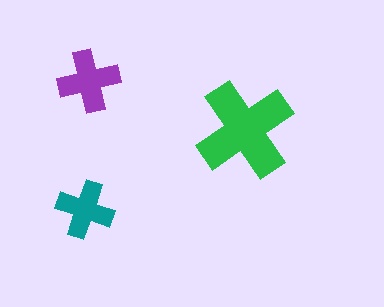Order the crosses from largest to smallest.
the green one, the purple one, the teal one.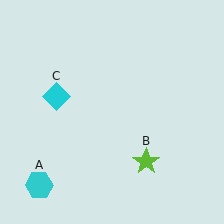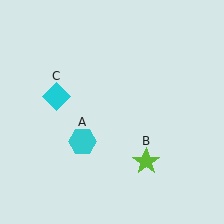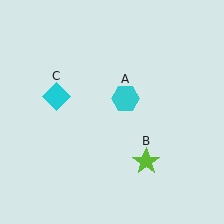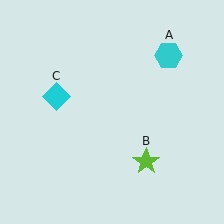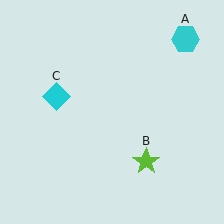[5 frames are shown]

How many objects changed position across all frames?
1 object changed position: cyan hexagon (object A).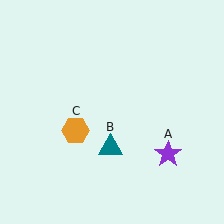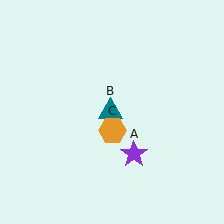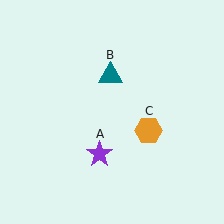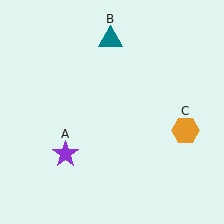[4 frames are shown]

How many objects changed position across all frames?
3 objects changed position: purple star (object A), teal triangle (object B), orange hexagon (object C).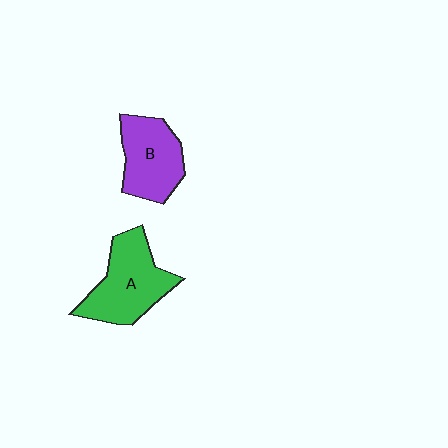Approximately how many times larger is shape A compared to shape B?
Approximately 1.2 times.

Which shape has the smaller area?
Shape B (purple).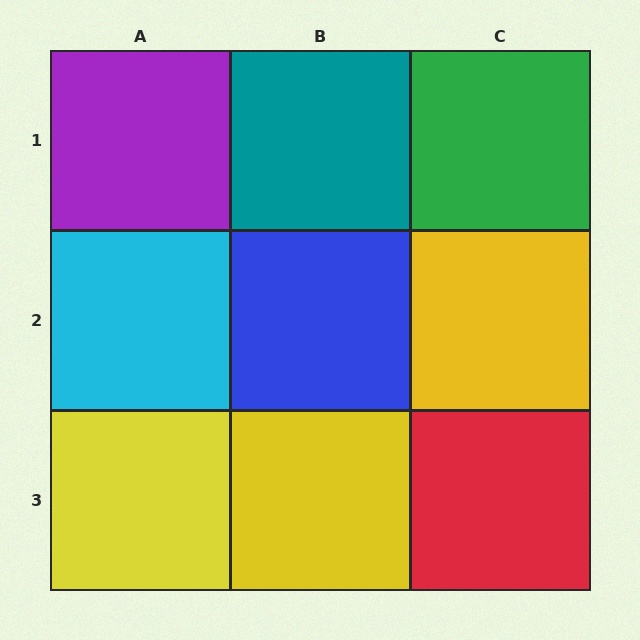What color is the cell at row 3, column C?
Red.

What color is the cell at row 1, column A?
Purple.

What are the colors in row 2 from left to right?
Cyan, blue, yellow.